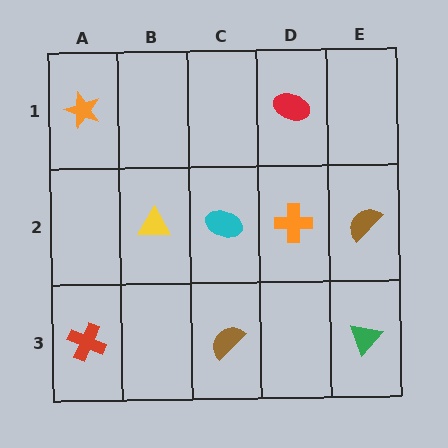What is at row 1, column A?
An orange star.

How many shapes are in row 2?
4 shapes.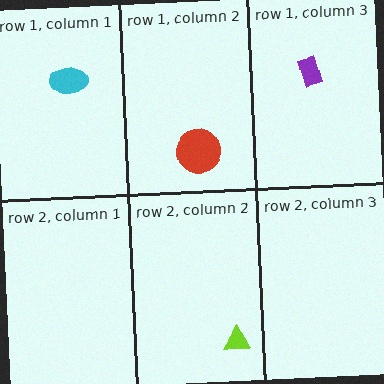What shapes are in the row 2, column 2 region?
The lime triangle.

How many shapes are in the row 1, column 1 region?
1.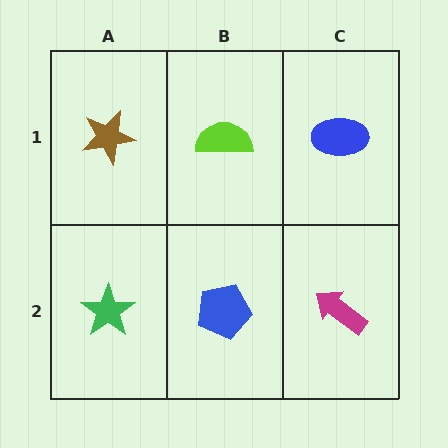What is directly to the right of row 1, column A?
A lime semicircle.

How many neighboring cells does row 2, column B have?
3.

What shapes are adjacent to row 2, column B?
A lime semicircle (row 1, column B), a green star (row 2, column A), a magenta arrow (row 2, column C).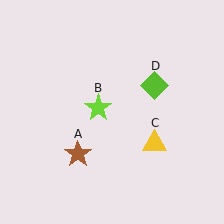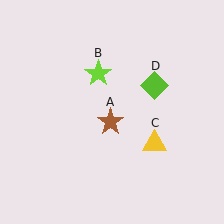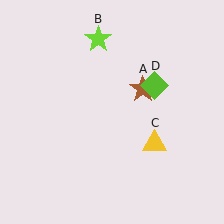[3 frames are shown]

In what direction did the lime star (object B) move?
The lime star (object B) moved up.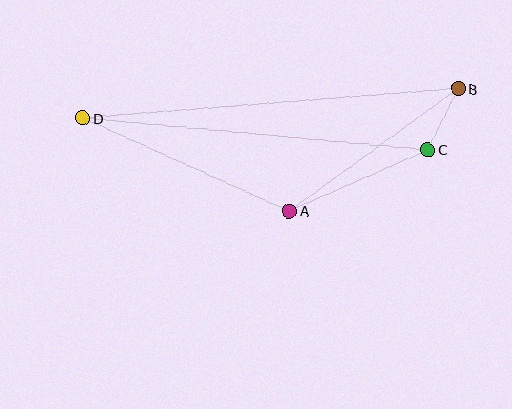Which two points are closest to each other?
Points B and C are closest to each other.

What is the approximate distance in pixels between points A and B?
The distance between A and B is approximately 208 pixels.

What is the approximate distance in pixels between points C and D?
The distance between C and D is approximately 346 pixels.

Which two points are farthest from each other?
Points B and D are farthest from each other.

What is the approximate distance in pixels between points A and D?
The distance between A and D is approximately 227 pixels.